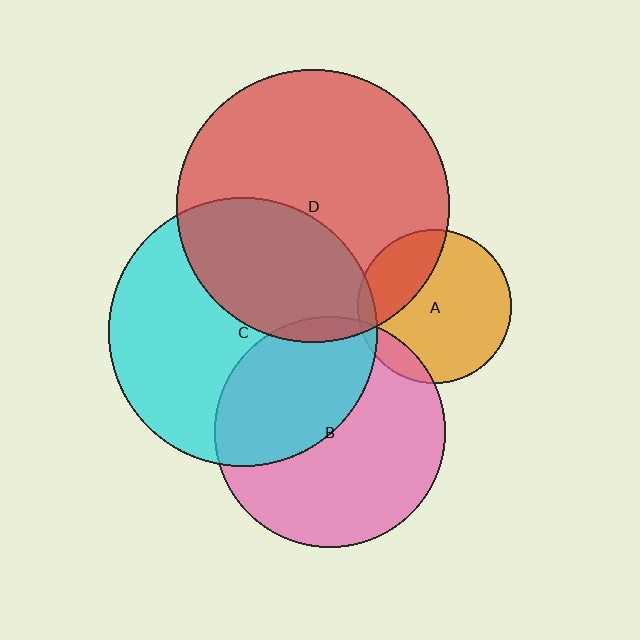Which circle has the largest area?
Circle D (red).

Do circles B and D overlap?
Yes.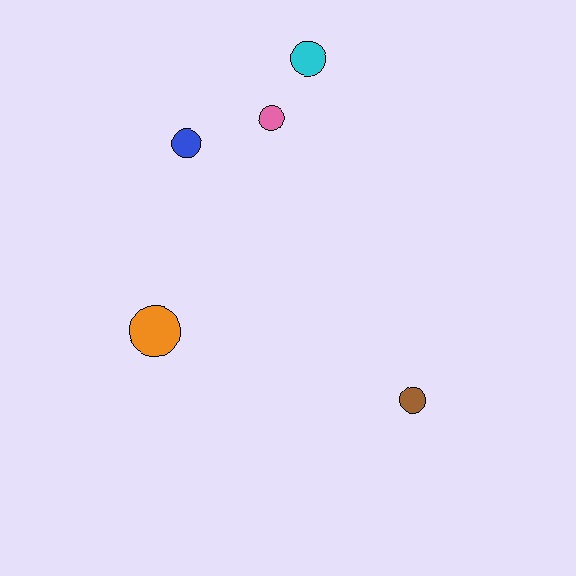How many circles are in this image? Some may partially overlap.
There are 5 circles.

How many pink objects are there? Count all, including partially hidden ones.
There is 1 pink object.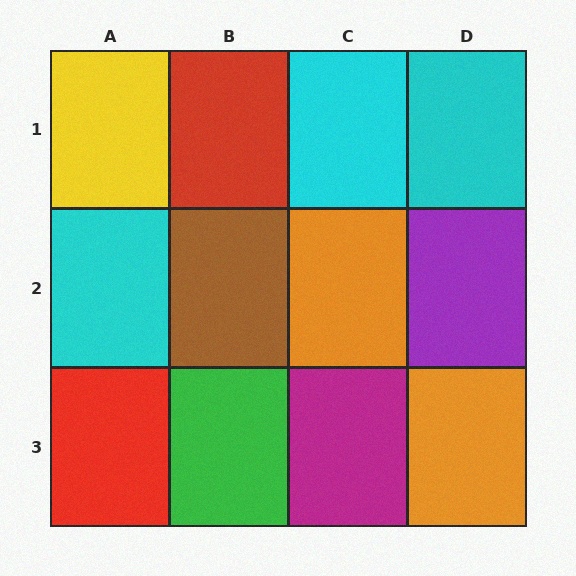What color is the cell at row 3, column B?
Green.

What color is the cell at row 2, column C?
Orange.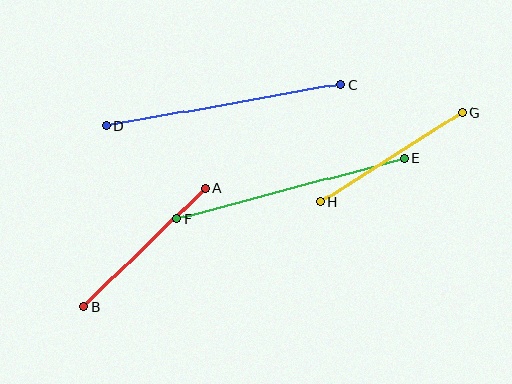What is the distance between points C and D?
The distance is approximately 238 pixels.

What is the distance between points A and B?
The distance is approximately 170 pixels.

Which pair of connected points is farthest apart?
Points C and D are farthest apart.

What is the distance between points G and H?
The distance is approximately 167 pixels.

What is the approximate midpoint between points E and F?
The midpoint is at approximately (290, 188) pixels.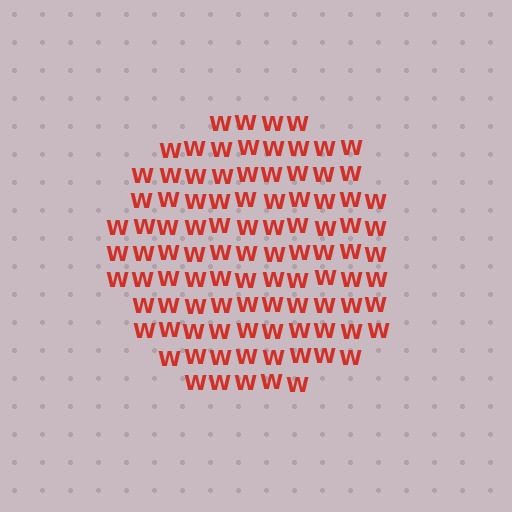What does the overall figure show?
The overall figure shows a circle.